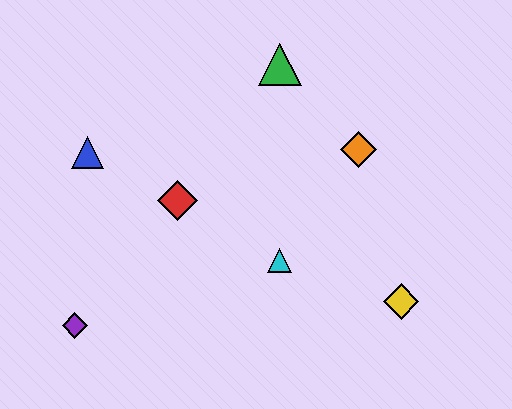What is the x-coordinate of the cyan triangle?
The cyan triangle is at x≈280.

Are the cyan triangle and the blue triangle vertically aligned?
No, the cyan triangle is at x≈280 and the blue triangle is at x≈87.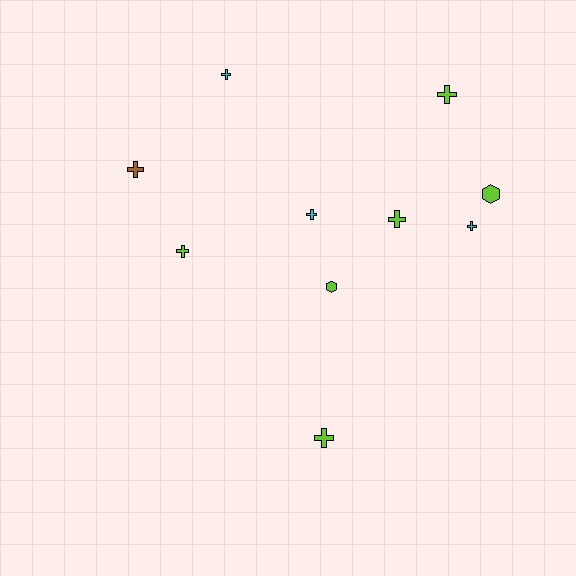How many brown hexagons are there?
There are no brown hexagons.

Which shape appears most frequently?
Cross, with 8 objects.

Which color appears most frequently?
Lime, with 6 objects.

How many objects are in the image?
There are 10 objects.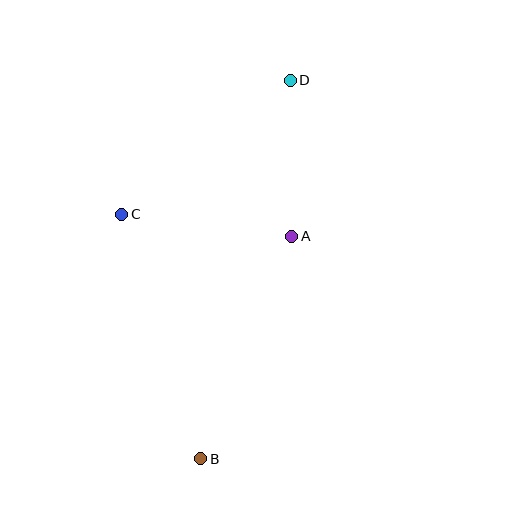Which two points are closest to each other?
Points A and D are closest to each other.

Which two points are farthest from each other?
Points B and D are farthest from each other.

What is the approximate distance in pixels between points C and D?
The distance between C and D is approximately 215 pixels.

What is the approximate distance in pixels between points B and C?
The distance between B and C is approximately 257 pixels.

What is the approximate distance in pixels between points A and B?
The distance between A and B is approximately 241 pixels.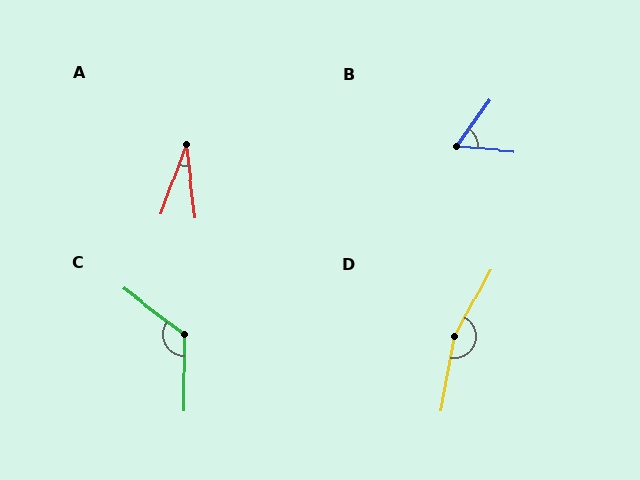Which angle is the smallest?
A, at approximately 27 degrees.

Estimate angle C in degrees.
Approximately 127 degrees.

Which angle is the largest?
D, at approximately 162 degrees.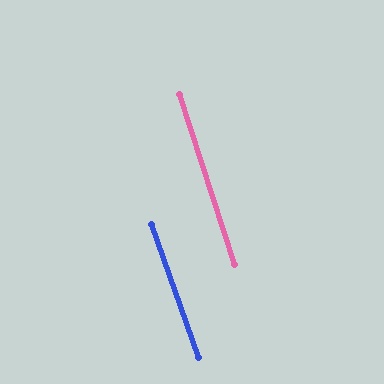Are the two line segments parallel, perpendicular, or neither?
Parallel — their directions differ by only 1.6°.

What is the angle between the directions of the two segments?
Approximately 2 degrees.